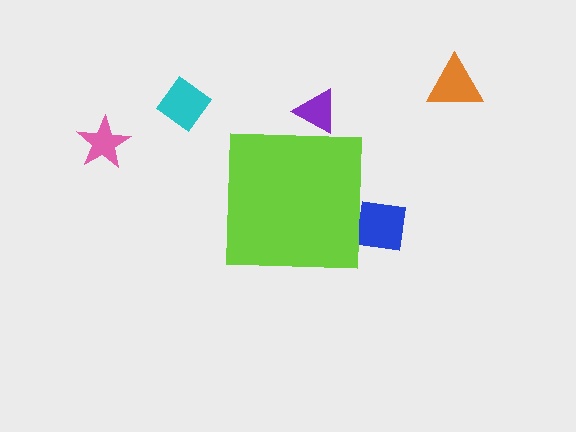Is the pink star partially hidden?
No, the pink star is fully visible.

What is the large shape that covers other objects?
A lime square.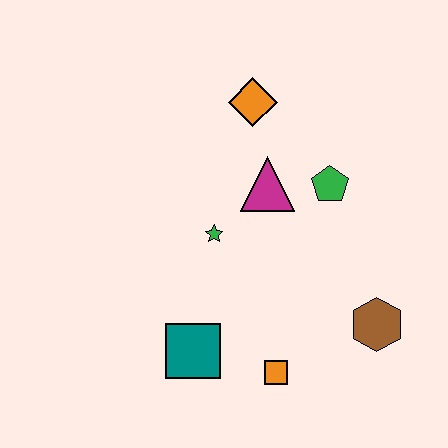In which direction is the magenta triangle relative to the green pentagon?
The magenta triangle is to the left of the green pentagon.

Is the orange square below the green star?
Yes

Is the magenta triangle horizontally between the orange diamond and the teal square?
No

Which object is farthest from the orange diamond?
The orange square is farthest from the orange diamond.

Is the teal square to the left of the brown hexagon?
Yes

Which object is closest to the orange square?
The teal square is closest to the orange square.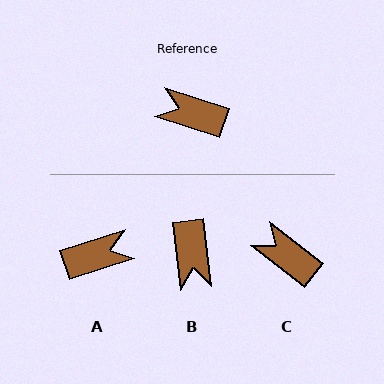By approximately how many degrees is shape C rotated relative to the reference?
Approximately 21 degrees clockwise.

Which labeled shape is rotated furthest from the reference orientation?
A, about 144 degrees away.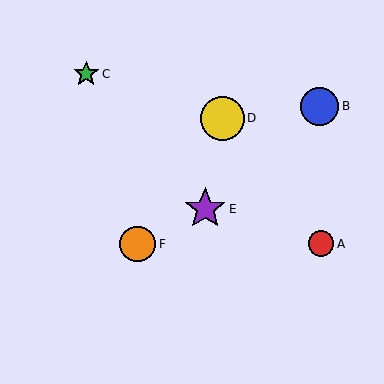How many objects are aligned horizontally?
2 objects (A, F) are aligned horizontally.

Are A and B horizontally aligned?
No, A is at y≈244 and B is at y≈106.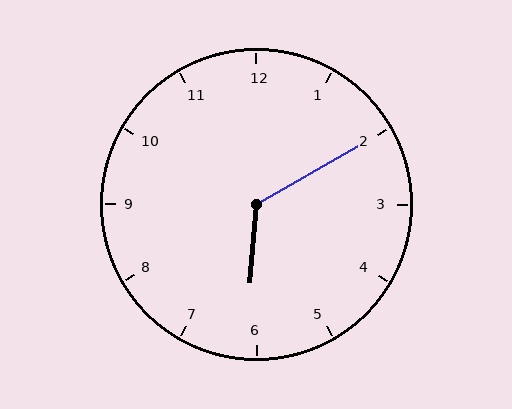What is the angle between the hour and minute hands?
Approximately 125 degrees.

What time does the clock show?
6:10.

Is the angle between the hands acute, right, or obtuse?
It is obtuse.